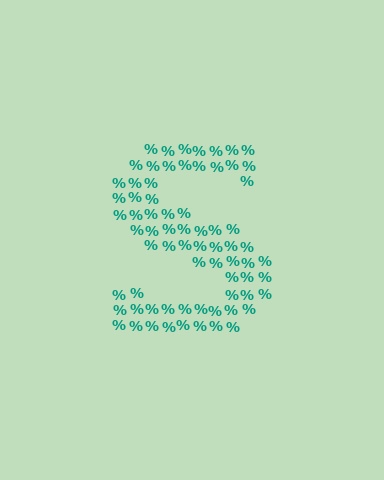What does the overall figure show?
The overall figure shows the letter S.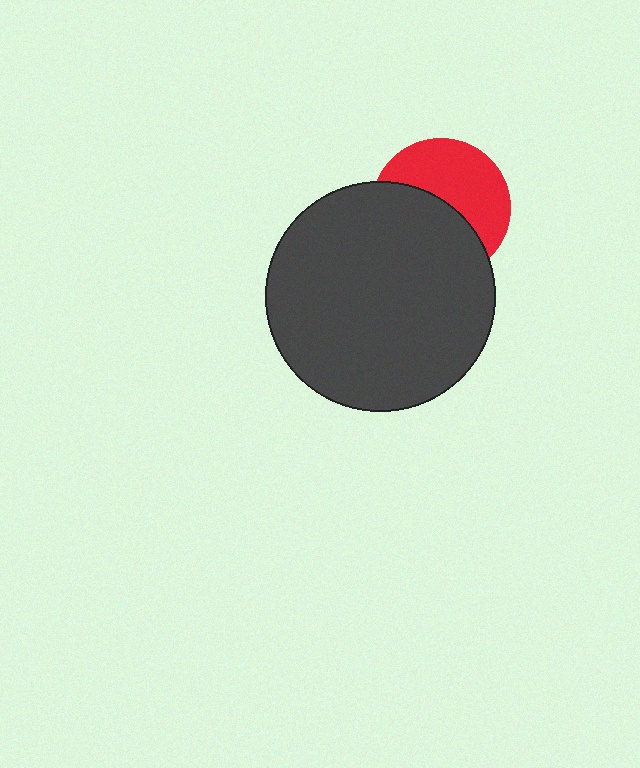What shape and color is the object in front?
The object in front is a dark gray circle.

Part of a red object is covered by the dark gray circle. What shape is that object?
It is a circle.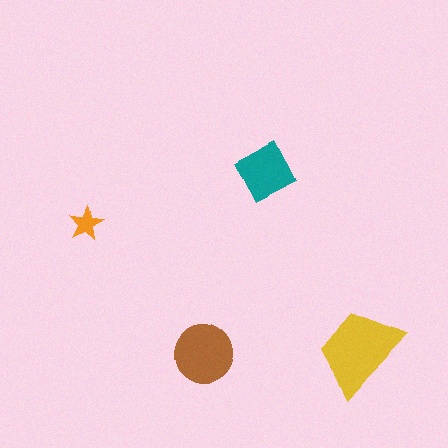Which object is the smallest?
The orange star.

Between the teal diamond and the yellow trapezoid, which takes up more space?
The yellow trapezoid.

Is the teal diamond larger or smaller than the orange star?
Larger.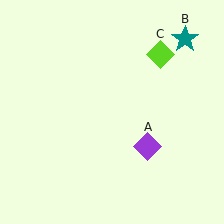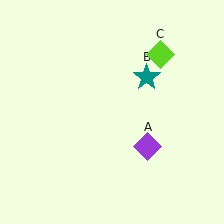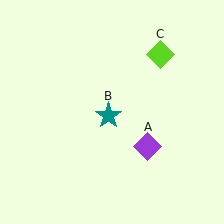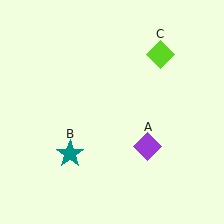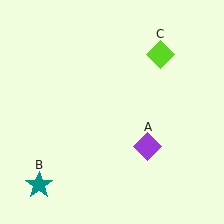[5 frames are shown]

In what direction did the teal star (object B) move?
The teal star (object B) moved down and to the left.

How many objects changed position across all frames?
1 object changed position: teal star (object B).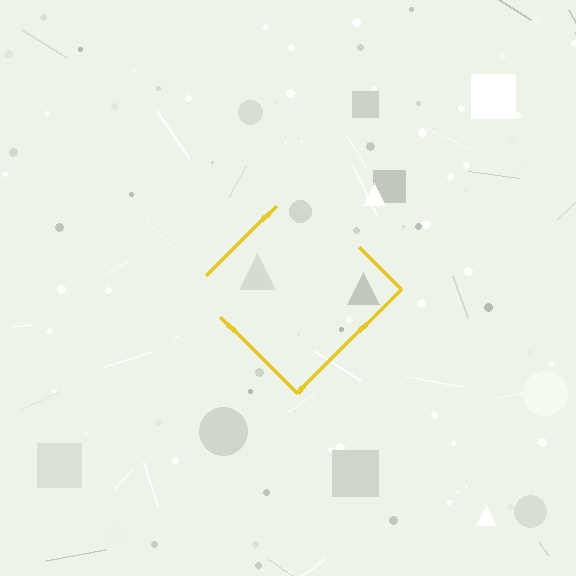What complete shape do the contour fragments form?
The contour fragments form a diamond.